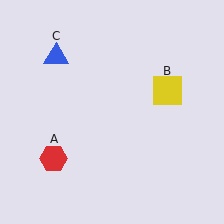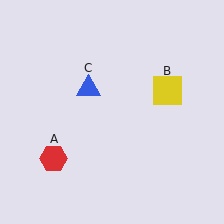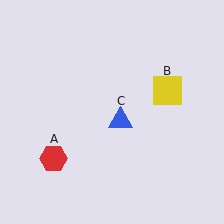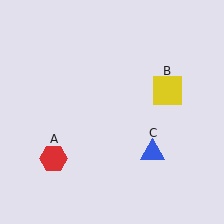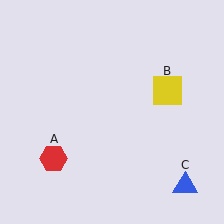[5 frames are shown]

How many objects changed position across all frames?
1 object changed position: blue triangle (object C).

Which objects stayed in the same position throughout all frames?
Red hexagon (object A) and yellow square (object B) remained stationary.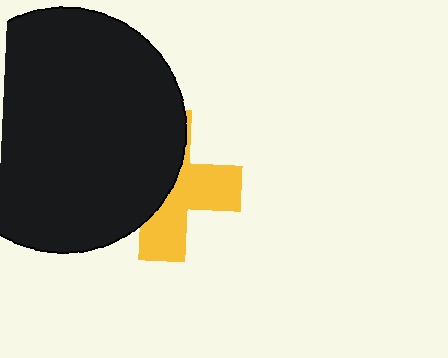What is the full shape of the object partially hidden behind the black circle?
The partially hidden object is a yellow cross.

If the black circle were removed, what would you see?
You would see the complete yellow cross.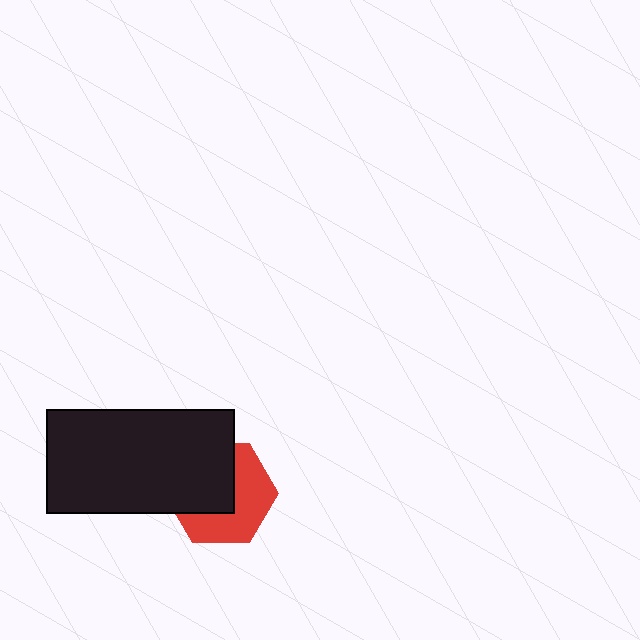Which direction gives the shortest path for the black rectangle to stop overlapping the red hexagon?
Moving toward the upper-left gives the shortest separation.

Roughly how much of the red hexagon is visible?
About half of it is visible (roughly 51%).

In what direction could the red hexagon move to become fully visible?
The red hexagon could move toward the lower-right. That would shift it out from behind the black rectangle entirely.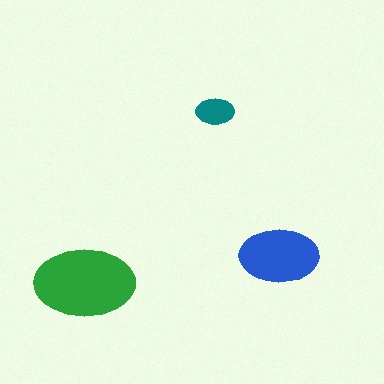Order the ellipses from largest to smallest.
the green one, the blue one, the teal one.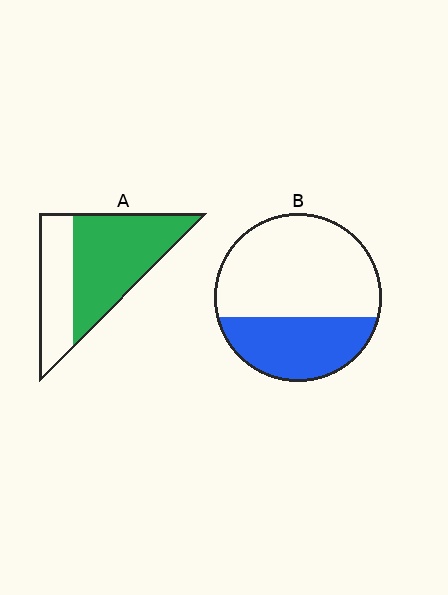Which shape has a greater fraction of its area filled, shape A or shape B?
Shape A.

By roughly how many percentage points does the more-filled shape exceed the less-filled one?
By roughly 30 percentage points (A over B).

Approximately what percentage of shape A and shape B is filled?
A is approximately 65% and B is approximately 35%.